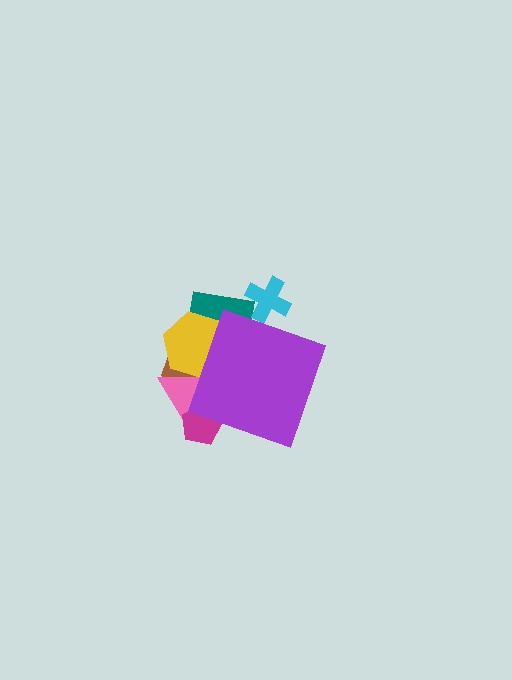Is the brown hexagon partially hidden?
Yes, the brown hexagon is partially hidden behind the purple diamond.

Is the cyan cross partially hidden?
Yes, the cyan cross is partially hidden behind the purple diamond.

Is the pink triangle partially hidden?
Yes, the pink triangle is partially hidden behind the purple diamond.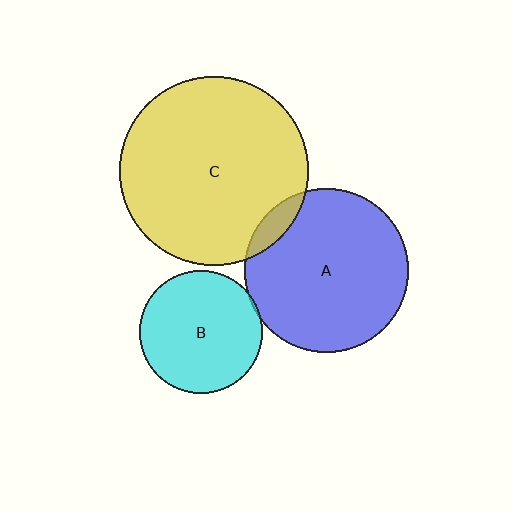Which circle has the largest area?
Circle C (yellow).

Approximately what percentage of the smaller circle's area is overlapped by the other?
Approximately 10%.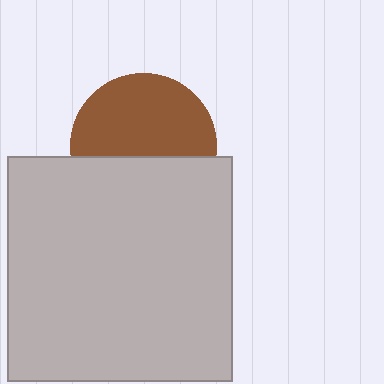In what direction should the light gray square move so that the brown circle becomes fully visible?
The light gray square should move down. That is the shortest direction to clear the overlap and leave the brown circle fully visible.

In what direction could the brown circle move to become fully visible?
The brown circle could move up. That would shift it out from behind the light gray square entirely.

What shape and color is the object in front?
The object in front is a light gray square.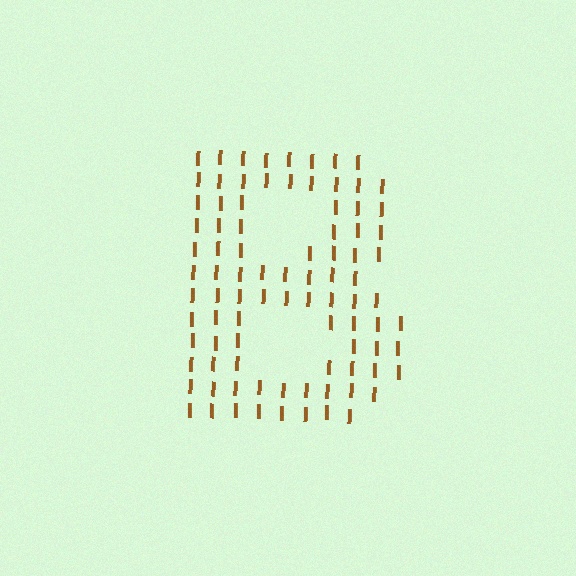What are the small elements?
The small elements are letter I's.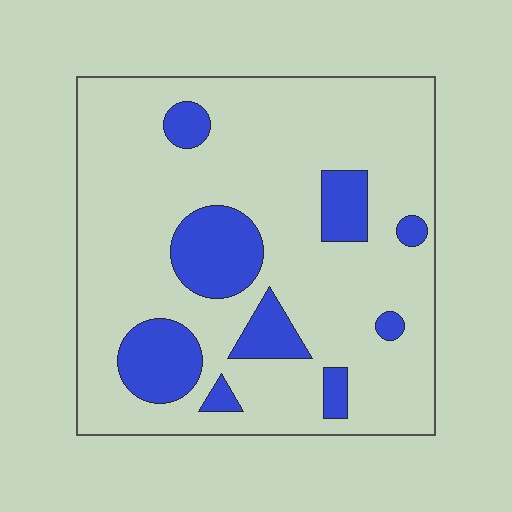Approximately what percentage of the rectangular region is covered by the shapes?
Approximately 20%.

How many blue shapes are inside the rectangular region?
9.